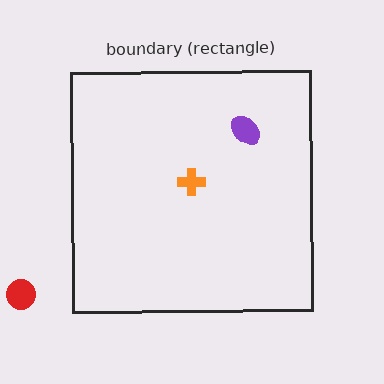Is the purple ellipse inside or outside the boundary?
Inside.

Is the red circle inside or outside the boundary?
Outside.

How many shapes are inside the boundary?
2 inside, 1 outside.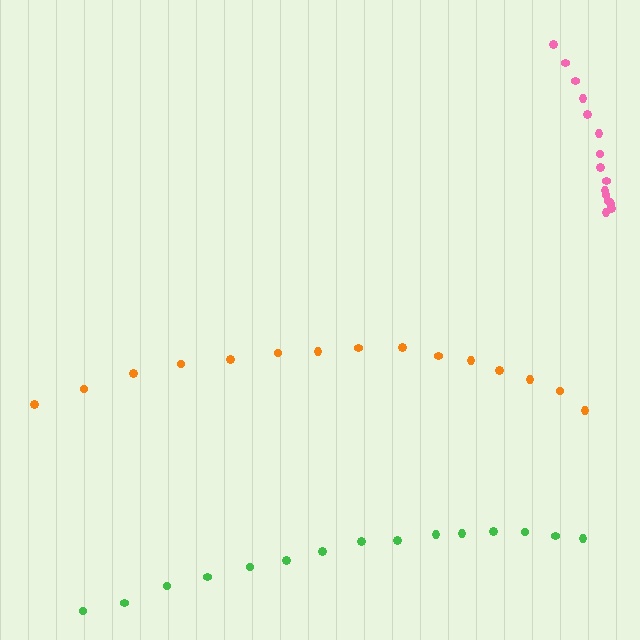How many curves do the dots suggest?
There are 3 distinct paths.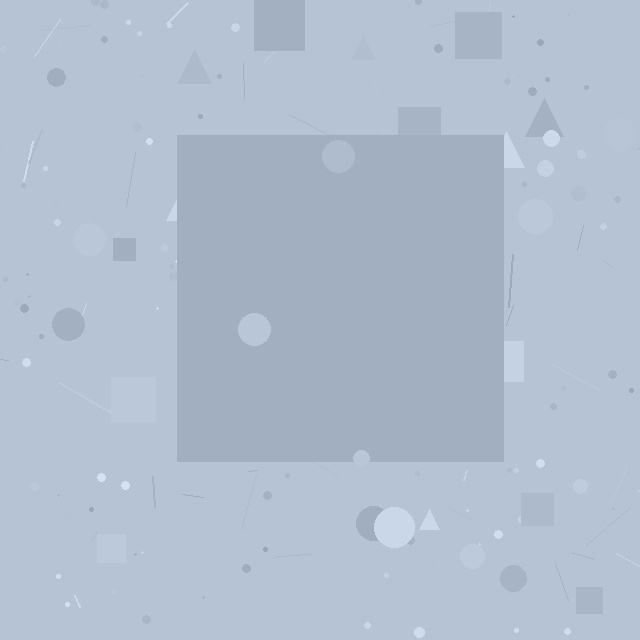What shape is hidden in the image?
A square is hidden in the image.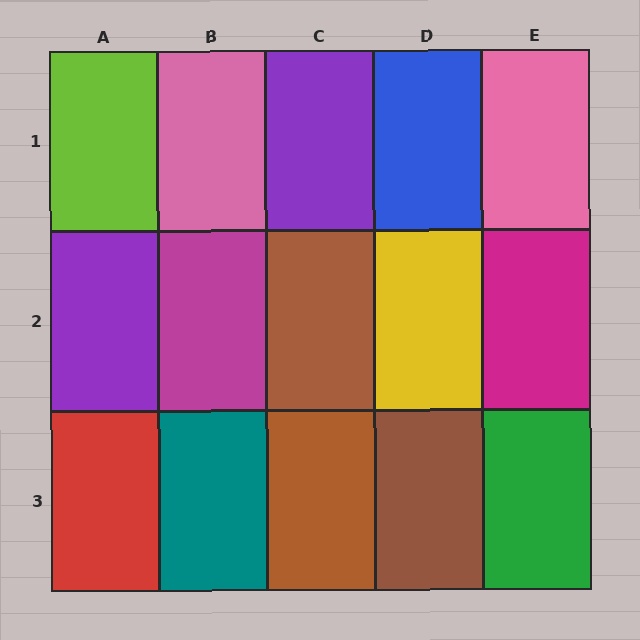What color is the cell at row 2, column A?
Purple.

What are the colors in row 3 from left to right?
Red, teal, brown, brown, green.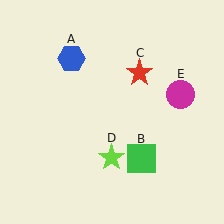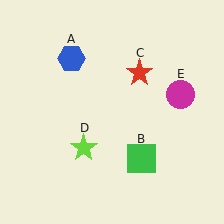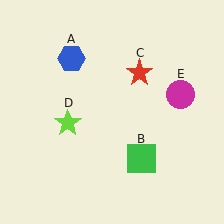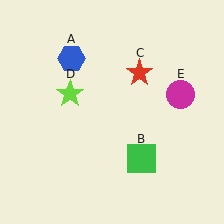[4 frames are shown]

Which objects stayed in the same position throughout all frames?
Blue hexagon (object A) and green square (object B) and red star (object C) and magenta circle (object E) remained stationary.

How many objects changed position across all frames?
1 object changed position: lime star (object D).